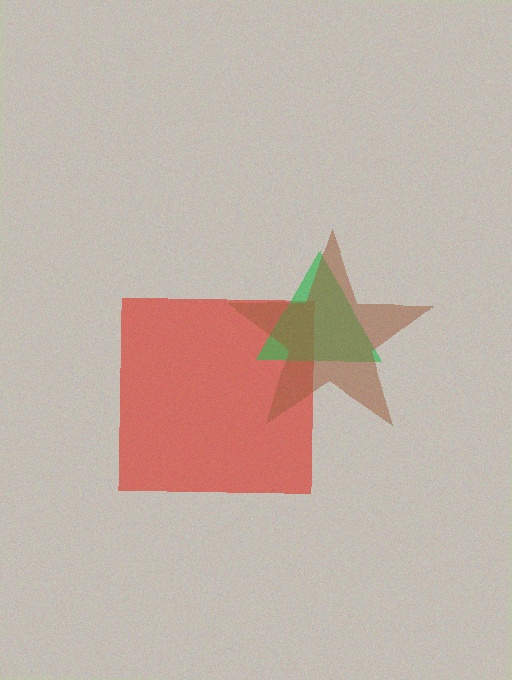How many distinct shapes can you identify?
There are 3 distinct shapes: a red square, a green triangle, a brown star.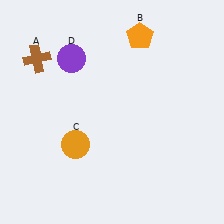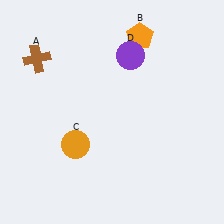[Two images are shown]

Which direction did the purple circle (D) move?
The purple circle (D) moved right.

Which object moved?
The purple circle (D) moved right.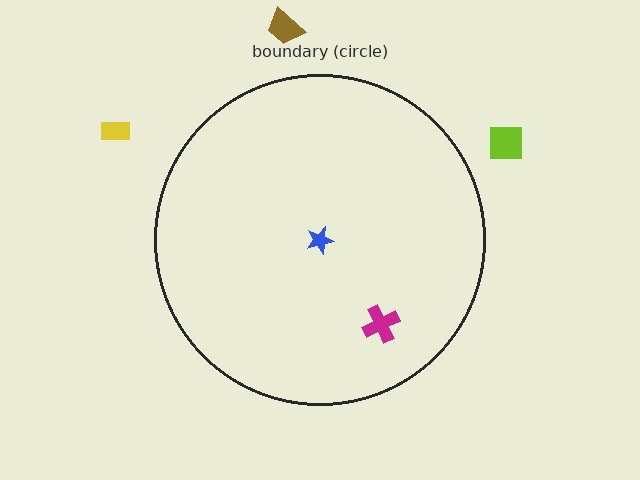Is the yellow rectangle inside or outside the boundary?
Outside.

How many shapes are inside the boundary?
2 inside, 3 outside.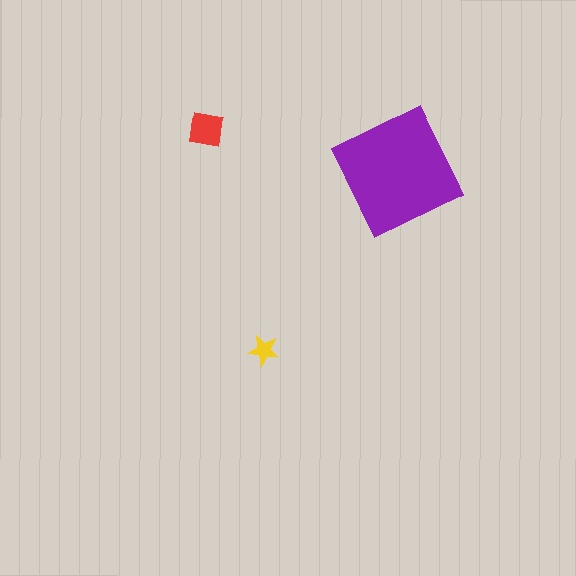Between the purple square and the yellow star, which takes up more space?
The purple square.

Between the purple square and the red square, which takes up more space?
The purple square.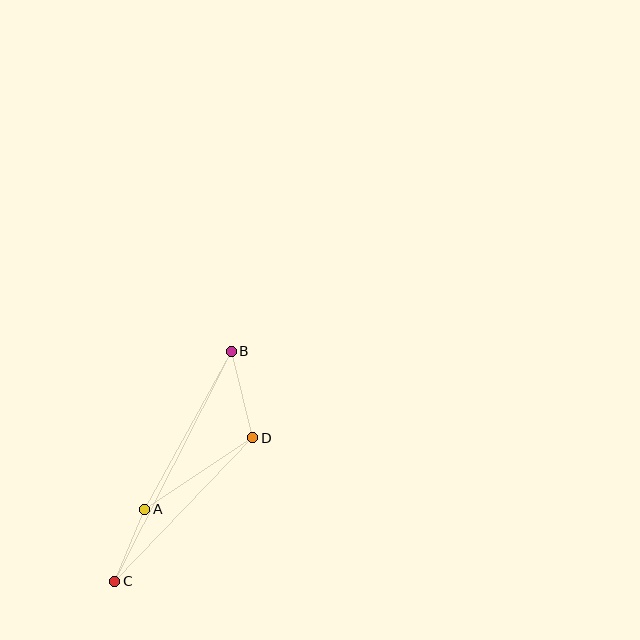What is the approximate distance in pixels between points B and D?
The distance between B and D is approximately 89 pixels.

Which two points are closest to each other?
Points A and C are closest to each other.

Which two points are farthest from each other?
Points B and C are farthest from each other.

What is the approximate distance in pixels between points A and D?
The distance between A and D is approximately 129 pixels.